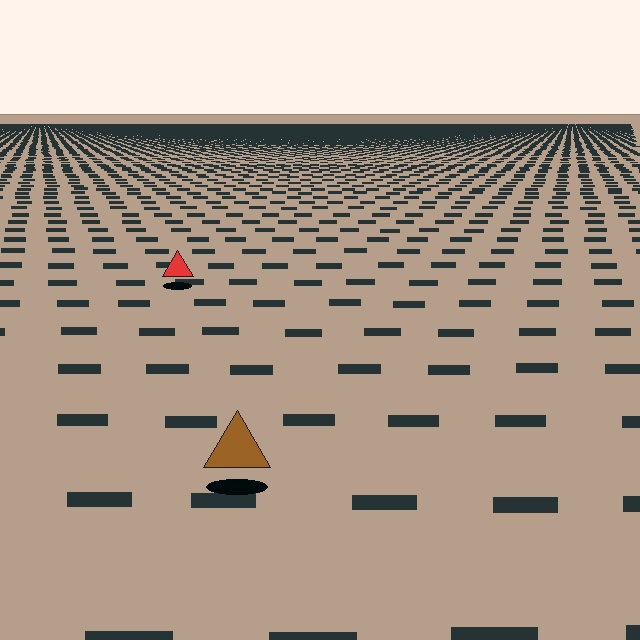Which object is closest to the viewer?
The brown triangle is closest. The texture marks near it are larger and more spread out.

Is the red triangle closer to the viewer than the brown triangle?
No. The brown triangle is closer — you can tell from the texture gradient: the ground texture is coarser near it.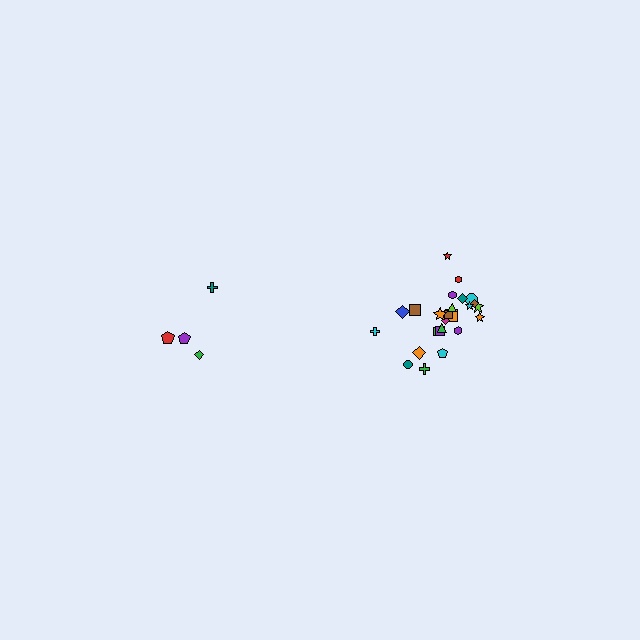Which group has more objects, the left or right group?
The right group.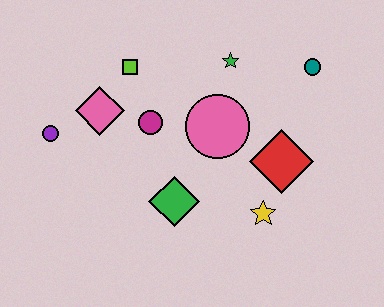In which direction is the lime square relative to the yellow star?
The lime square is above the yellow star.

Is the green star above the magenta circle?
Yes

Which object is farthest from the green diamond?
The teal circle is farthest from the green diamond.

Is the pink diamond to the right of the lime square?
No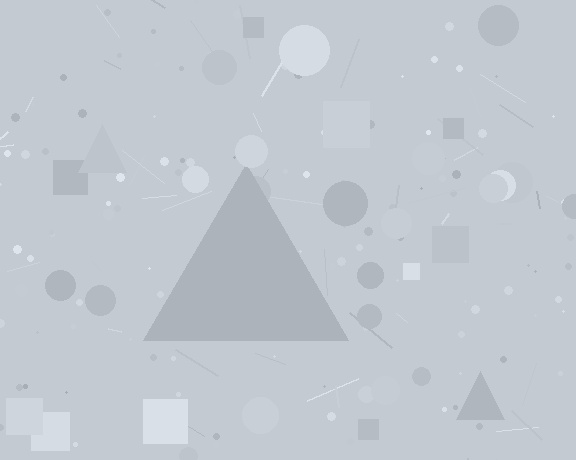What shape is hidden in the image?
A triangle is hidden in the image.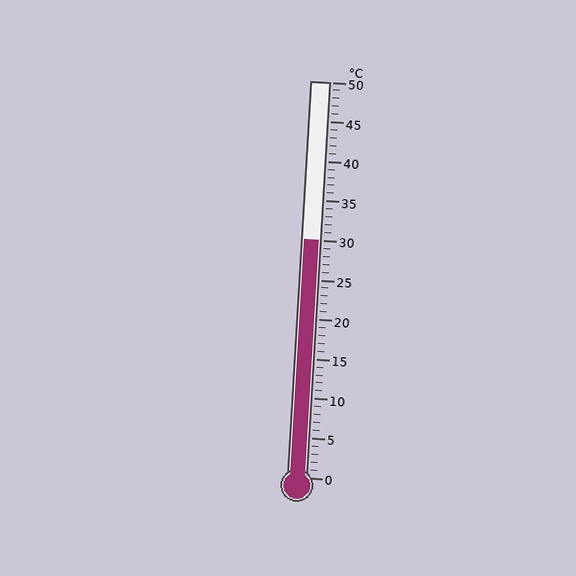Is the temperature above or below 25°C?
The temperature is above 25°C.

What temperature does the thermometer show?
The thermometer shows approximately 30°C.